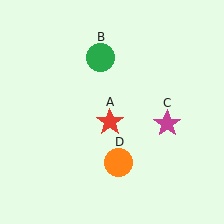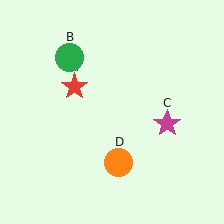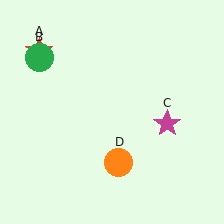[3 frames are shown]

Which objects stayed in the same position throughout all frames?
Magenta star (object C) and orange circle (object D) remained stationary.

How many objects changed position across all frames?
2 objects changed position: red star (object A), green circle (object B).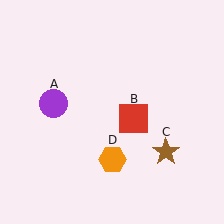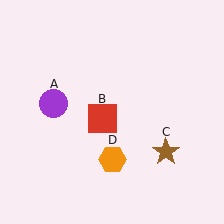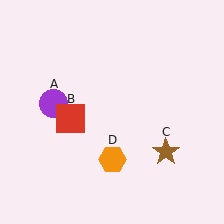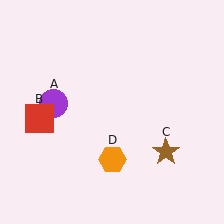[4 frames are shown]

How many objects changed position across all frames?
1 object changed position: red square (object B).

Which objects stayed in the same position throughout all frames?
Purple circle (object A) and brown star (object C) and orange hexagon (object D) remained stationary.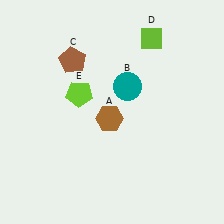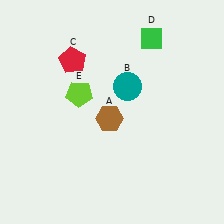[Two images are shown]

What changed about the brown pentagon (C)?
In Image 1, C is brown. In Image 2, it changed to red.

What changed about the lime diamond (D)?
In Image 1, D is lime. In Image 2, it changed to green.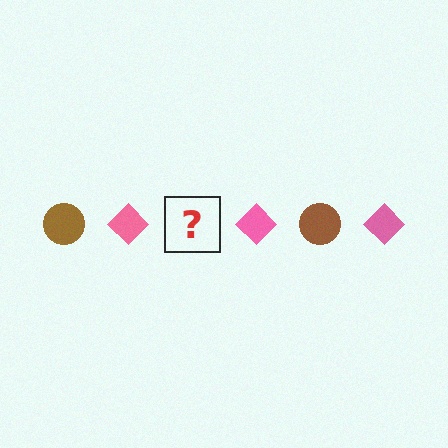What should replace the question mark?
The question mark should be replaced with a brown circle.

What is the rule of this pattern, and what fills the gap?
The rule is that the pattern alternates between brown circle and pink diamond. The gap should be filled with a brown circle.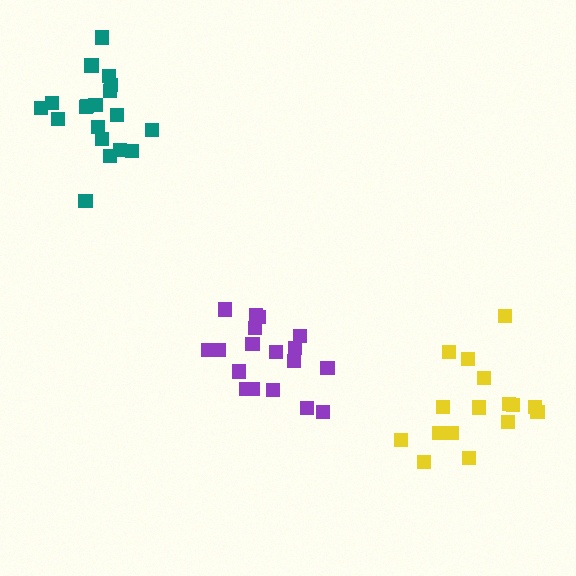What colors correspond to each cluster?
The clusters are colored: purple, yellow, teal.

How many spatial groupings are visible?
There are 3 spatial groupings.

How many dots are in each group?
Group 1: 18 dots, Group 2: 16 dots, Group 3: 19 dots (53 total).